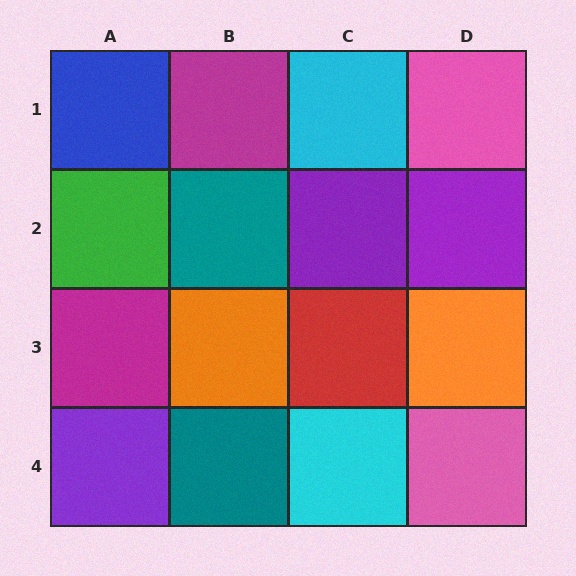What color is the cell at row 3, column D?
Orange.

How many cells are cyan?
2 cells are cyan.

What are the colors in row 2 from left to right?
Green, teal, purple, purple.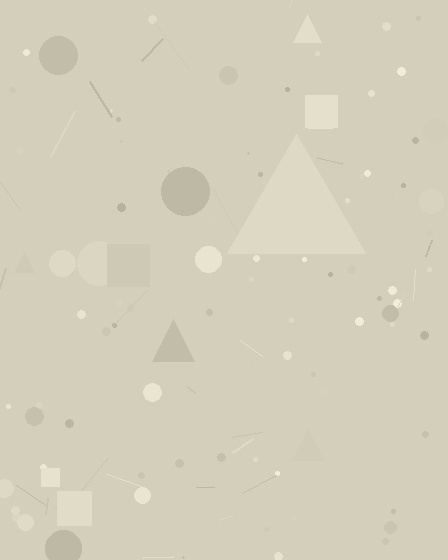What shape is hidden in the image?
A triangle is hidden in the image.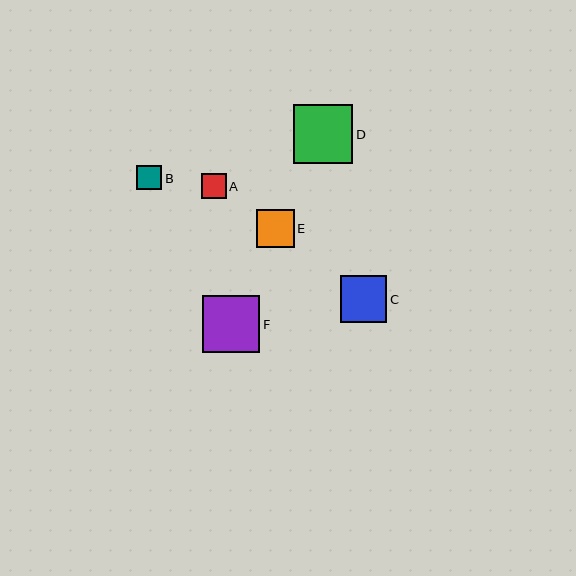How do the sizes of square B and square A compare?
Square B and square A are approximately the same size.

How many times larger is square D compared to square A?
Square D is approximately 2.4 times the size of square A.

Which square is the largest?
Square D is the largest with a size of approximately 59 pixels.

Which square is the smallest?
Square A is the smallest with a size of approximately 25 pixels.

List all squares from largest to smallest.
From largest to smallest: D, F, C, E, B, A.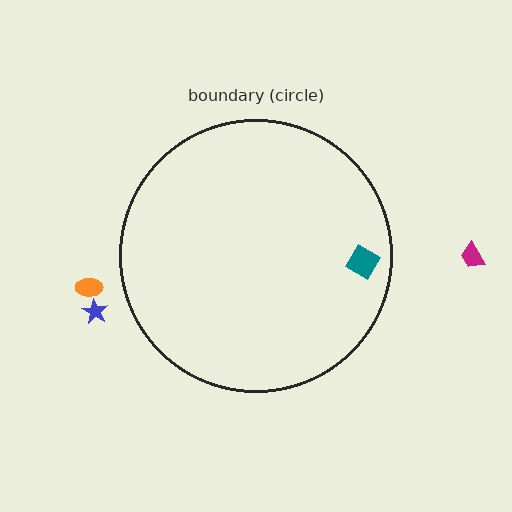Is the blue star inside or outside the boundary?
Outside.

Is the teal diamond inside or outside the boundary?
Inside.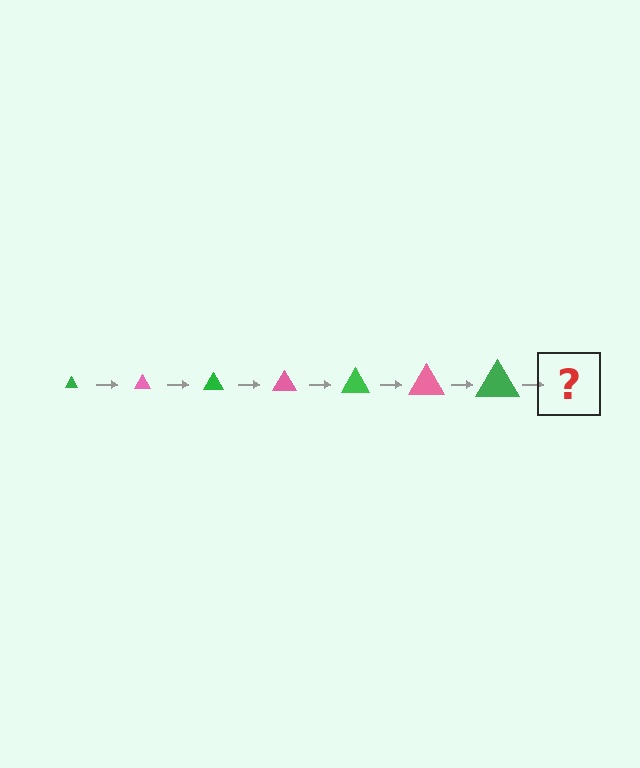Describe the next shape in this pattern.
It should be a pink triangle, larger than the previous one.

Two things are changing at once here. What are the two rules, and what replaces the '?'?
The two rules are that the triangle grows larger each step and the color cycles through green and pink. The '?' should be a pink triangle, larger than the previous one.